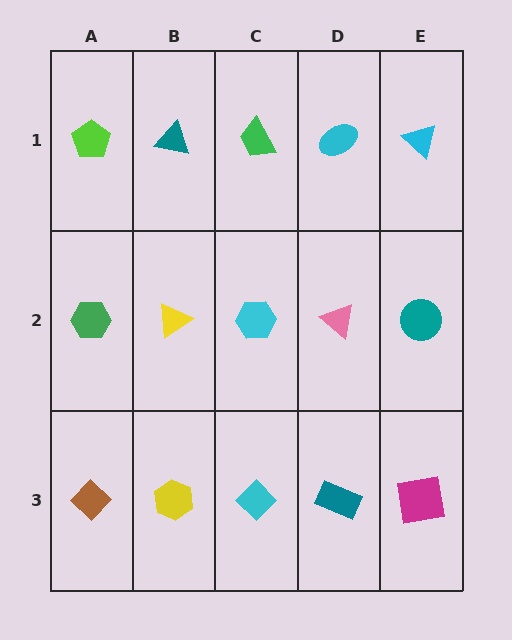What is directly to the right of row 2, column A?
A yellow triangle.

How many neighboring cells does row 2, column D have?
4.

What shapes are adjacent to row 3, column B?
A yellow triangle (row 2, column B), a brown diamond (row 3, column A), a cyan diamond (row 3, column C).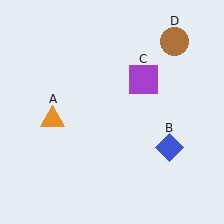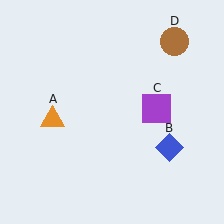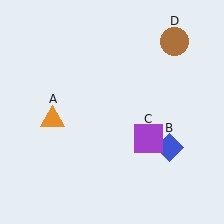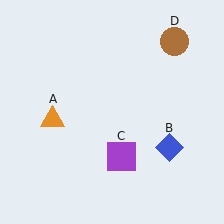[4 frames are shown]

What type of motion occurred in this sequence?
The purple square (object C) rotated clockwise around the center of the scene.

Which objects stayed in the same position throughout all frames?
Orange triangle (object A) and blue diamond (object B) and brown circle (object D) remained stationary.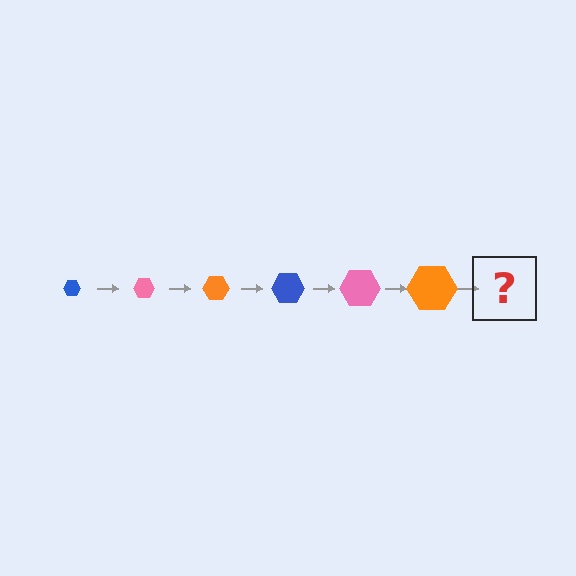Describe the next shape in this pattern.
It should be a blue hexagon, larger than the previous one.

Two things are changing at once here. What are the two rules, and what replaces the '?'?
The two rules are that the hexagon grows larger each step and the color cycles through blue, pink, and orange. The '?' should be a blue hexagon, larger than the previous one.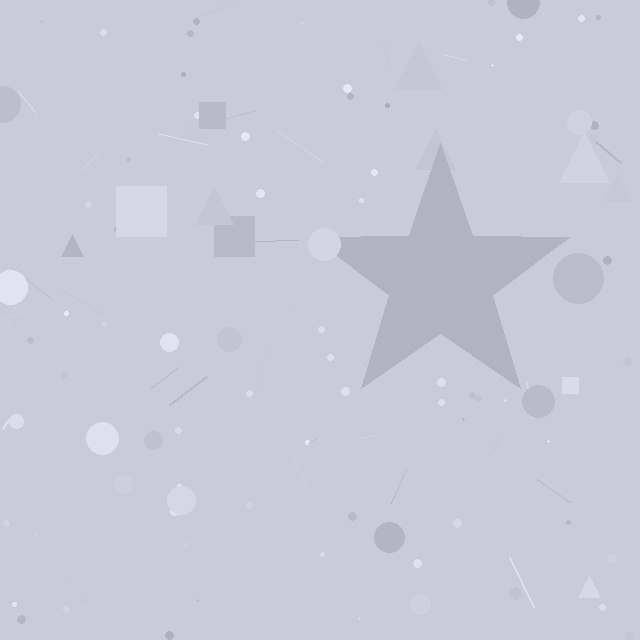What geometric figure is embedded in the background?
A star is embedded in the background.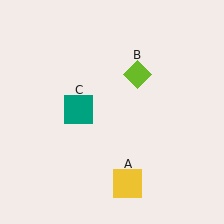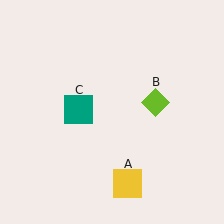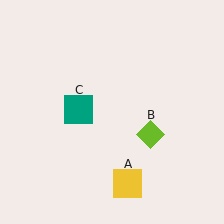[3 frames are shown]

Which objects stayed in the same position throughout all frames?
Yellow square (object A) and teal square (object C) remained stationary.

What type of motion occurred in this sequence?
The lime diamond (object B) rotated clockwise around the center of the scene.